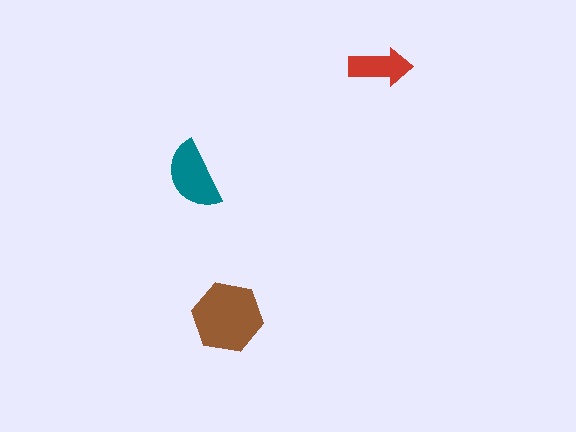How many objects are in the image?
There are 3 objects in the image.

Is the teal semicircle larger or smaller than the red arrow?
Larger.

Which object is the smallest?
The red arrow.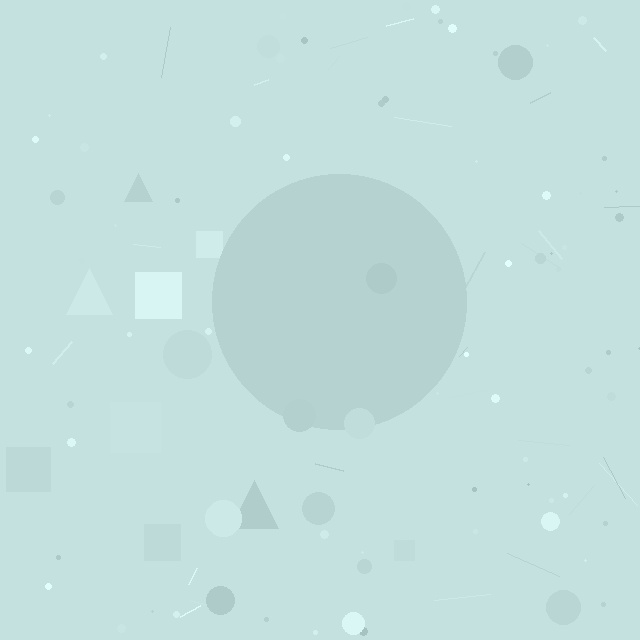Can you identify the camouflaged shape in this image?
The camouflaged shape is a circle.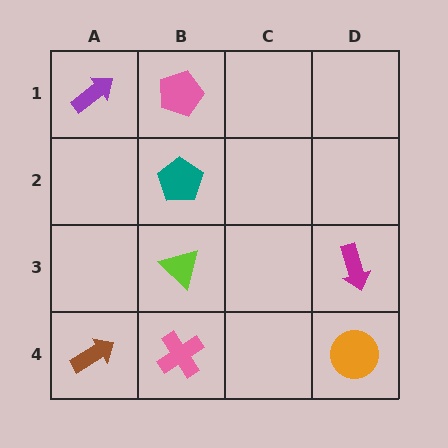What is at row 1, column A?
A purple arrow.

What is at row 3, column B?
A lime triangle.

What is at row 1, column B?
A pink pentagon.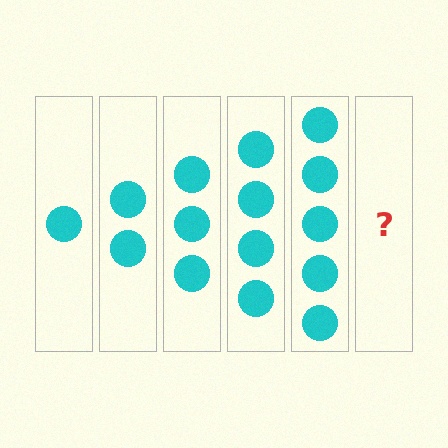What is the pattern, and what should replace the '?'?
The pattern is that each step adds one more circle. The '?' should be 6 circles.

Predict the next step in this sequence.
The next step is 6 circles.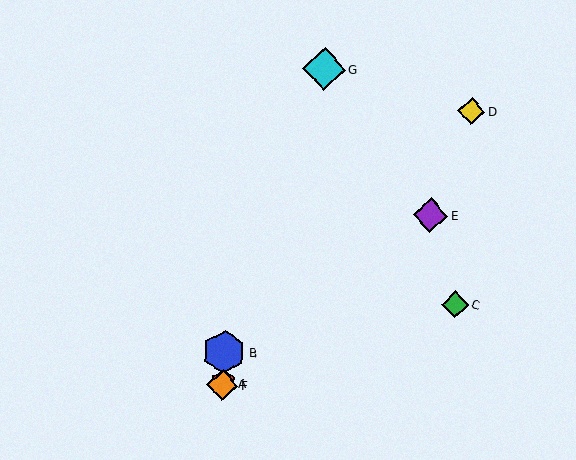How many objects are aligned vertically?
3 objects (A, B, F) are aligned vertically.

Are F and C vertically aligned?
No, F is at x≈223 and C is at x≈455.